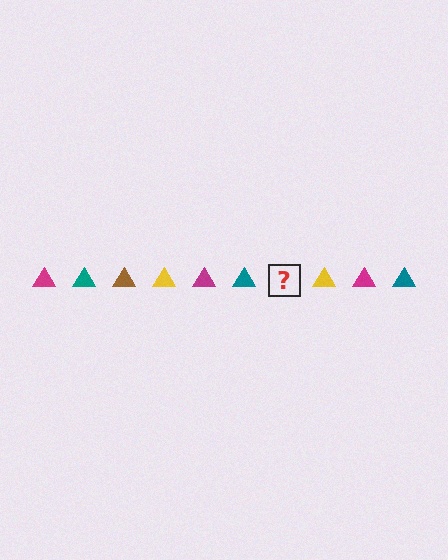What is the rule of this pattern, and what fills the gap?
The rule is that the pattern cycles through magenta, teal, brown, yellow triangles. The gap should be filled with a brown triangle.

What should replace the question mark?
The question mark should be replaced with a brown triangle.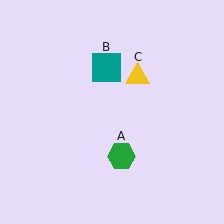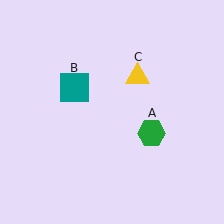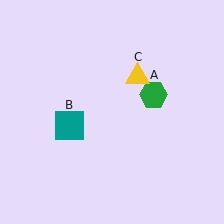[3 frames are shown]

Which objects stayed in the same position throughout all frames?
Yellow triangle (object C) remained stationary.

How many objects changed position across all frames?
2 objects changed position: green hexagon (object A), teal square (object B).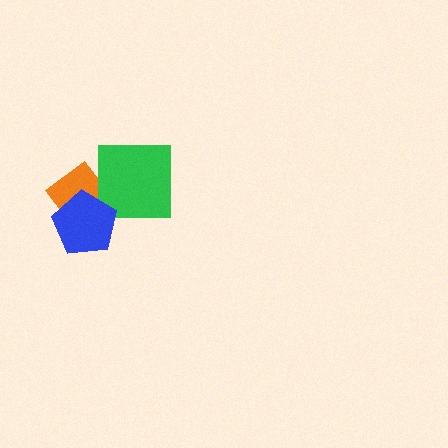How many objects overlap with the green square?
1 object overlaps with the green square.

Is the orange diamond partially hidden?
Yes, it is partially covered by another shape.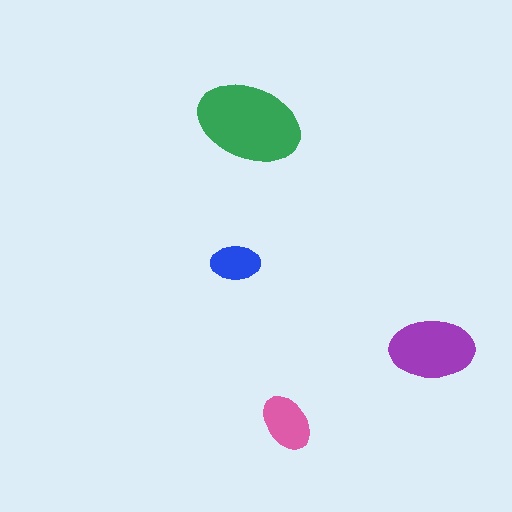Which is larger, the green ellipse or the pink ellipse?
The green one.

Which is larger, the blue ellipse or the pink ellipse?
The pink one.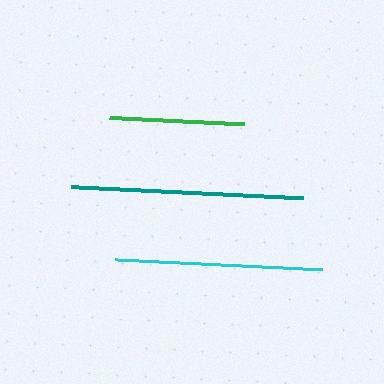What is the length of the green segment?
The green segment is approximately 135 pixels long.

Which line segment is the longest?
The teal line is the longest at approximately 232 pixels.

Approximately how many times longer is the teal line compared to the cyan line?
The teal line is approximately 1.1 times the length of the cyan line.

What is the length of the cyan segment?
The cyan segment is approximately 209 pixels long.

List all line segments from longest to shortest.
From longest to shortest: teal, cyan, green.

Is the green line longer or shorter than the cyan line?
The cyan line is longer than the green line.